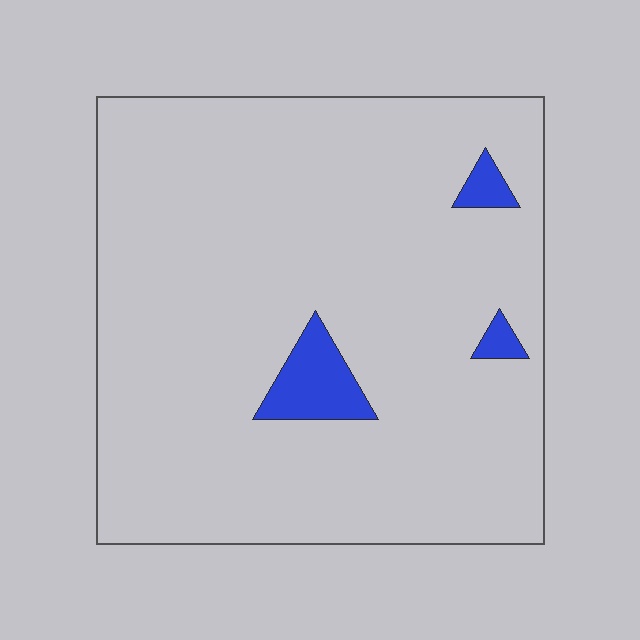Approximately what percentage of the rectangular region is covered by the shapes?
Approximately 5%.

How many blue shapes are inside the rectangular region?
3.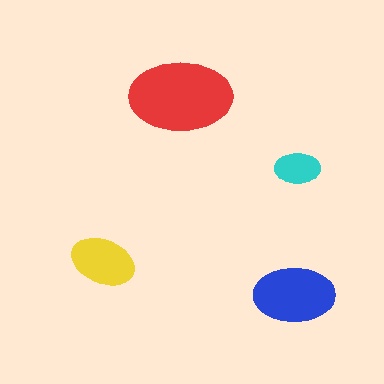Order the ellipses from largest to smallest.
the red one, the blue one, the yellow one, the cyan one.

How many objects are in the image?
There are 4 objects in the image.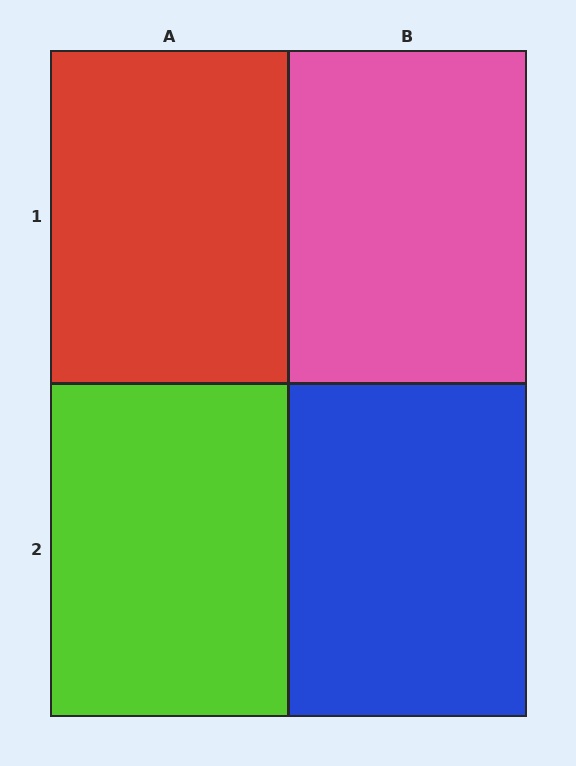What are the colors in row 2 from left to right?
Lime, blue.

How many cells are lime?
1 cell is lime.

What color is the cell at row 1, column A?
Red.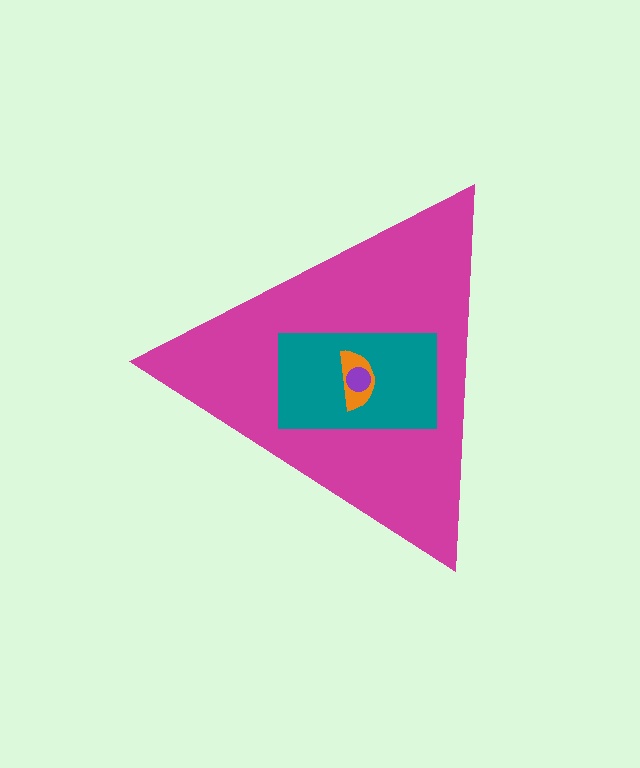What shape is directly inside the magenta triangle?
The teal rectangle.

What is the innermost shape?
The purple circle.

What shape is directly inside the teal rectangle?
The orange semicircle.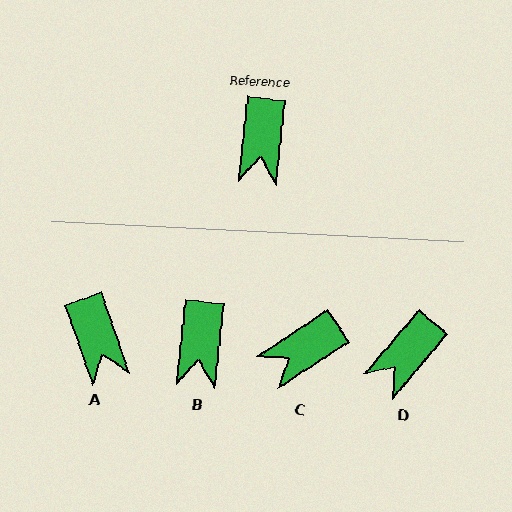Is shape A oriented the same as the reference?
No, it is off by about 25 degrees.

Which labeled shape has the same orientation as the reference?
B.